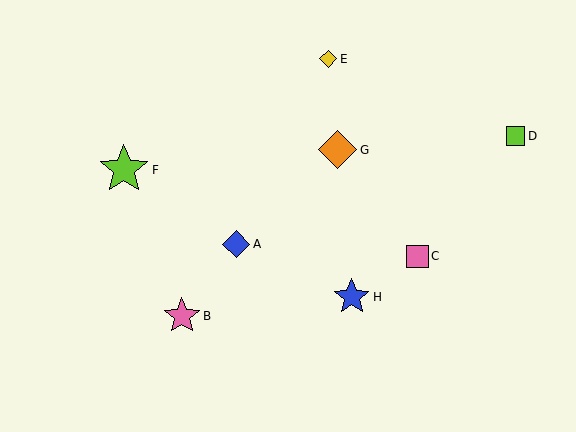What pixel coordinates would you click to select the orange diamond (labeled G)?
Click at (338, 150) to select the orange diamond G.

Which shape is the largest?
The lime star (labeled F) is the largest.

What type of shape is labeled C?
Shape C is a pink square.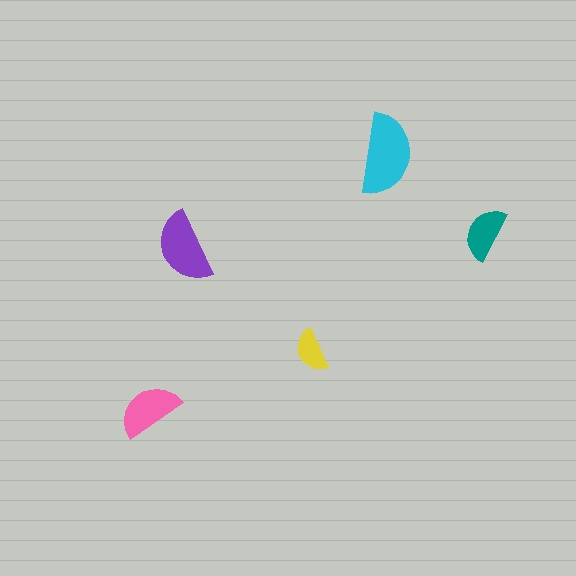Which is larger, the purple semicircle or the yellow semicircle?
The purple one.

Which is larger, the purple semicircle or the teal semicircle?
The purple one.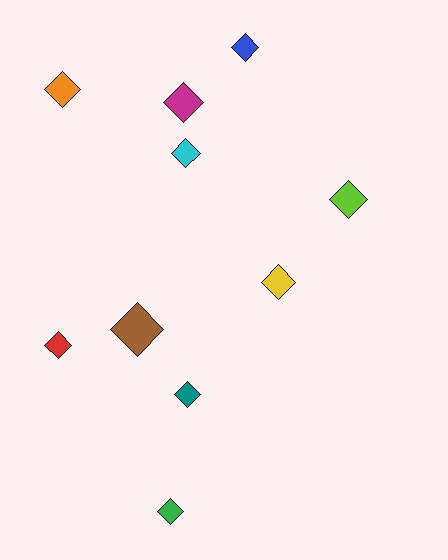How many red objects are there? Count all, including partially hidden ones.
There is 1 red object.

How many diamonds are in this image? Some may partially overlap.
There are 10 diamonds.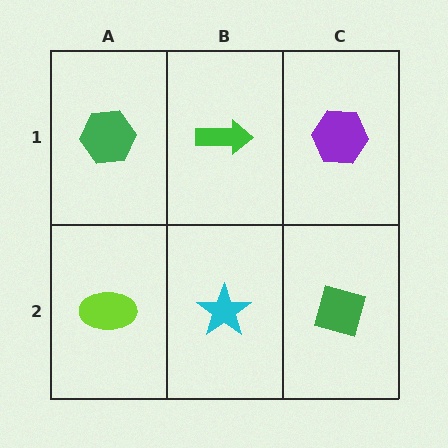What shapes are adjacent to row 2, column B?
A green arrow (row 1, column B), a lime ellipse (row 2, column A), a green diamond (row 2, column C).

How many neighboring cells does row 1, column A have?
2.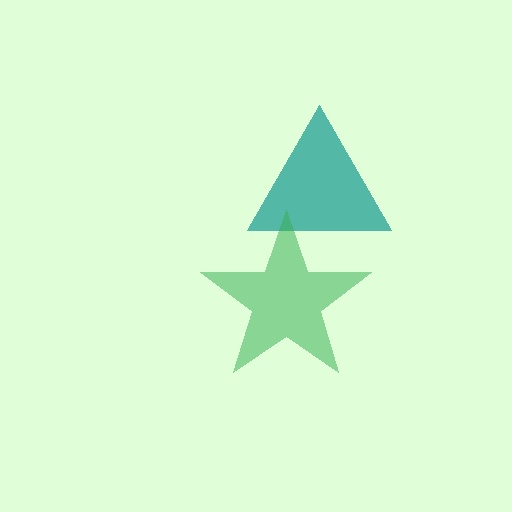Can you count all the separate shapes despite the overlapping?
Yes, there are 2 separate shapes.